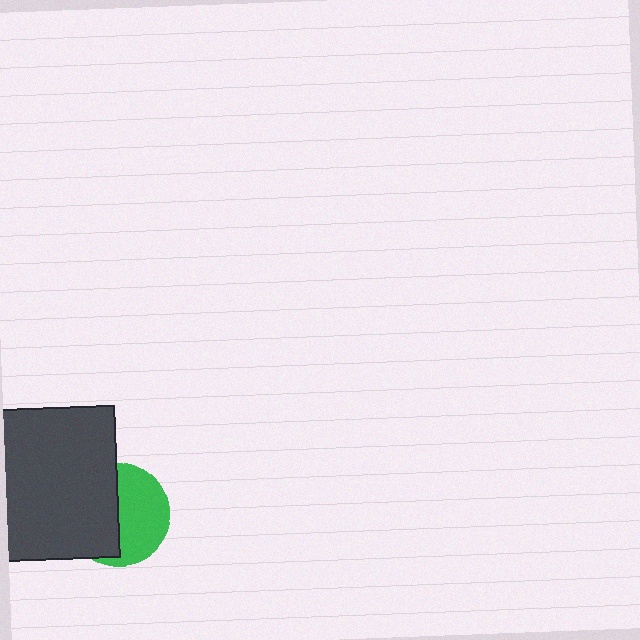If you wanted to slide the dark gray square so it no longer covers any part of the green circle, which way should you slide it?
Slide it left — that is the most direct way to separate the two shapes.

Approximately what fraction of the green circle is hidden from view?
Roughly 48% of the green circle is hidden behind the dark gray square.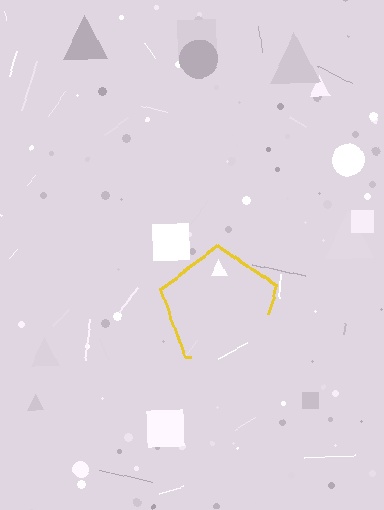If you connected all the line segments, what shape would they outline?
They would outline a pentagon.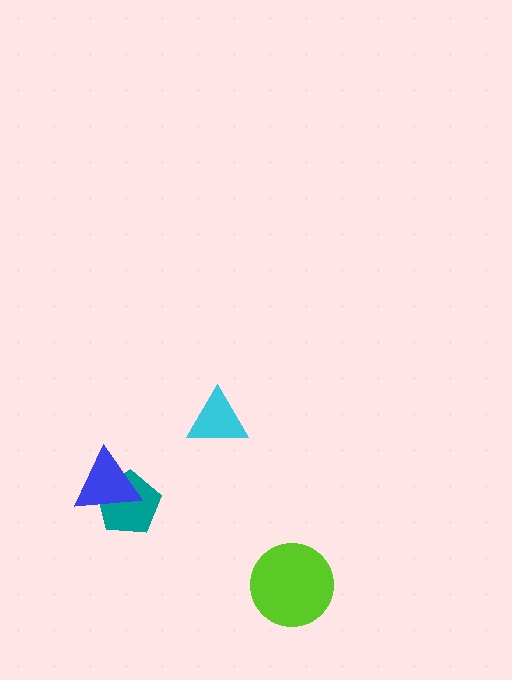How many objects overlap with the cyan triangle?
0 objects overlap with the cyan triangle.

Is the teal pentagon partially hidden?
Yes, it is partially covered by another shape.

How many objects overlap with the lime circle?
0 objects overlap with the lime circle.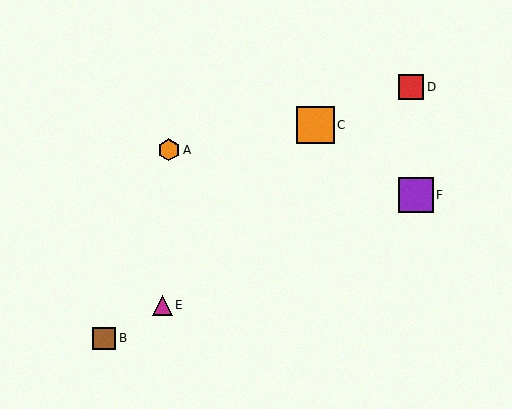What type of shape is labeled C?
Shape C is an orange square.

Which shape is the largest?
The orange square (labeled C) is the largest.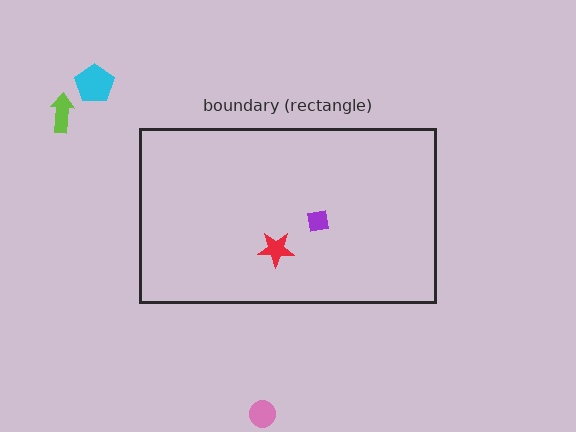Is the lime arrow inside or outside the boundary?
Outside.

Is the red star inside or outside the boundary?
Inside.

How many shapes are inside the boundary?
2 inside, 3 outside.